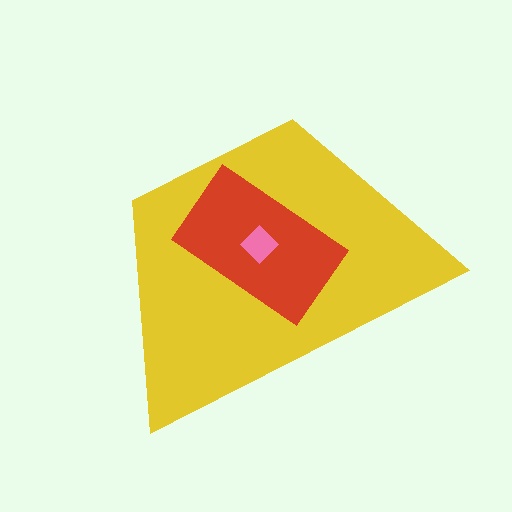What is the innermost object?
The pink diamond.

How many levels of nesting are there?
3.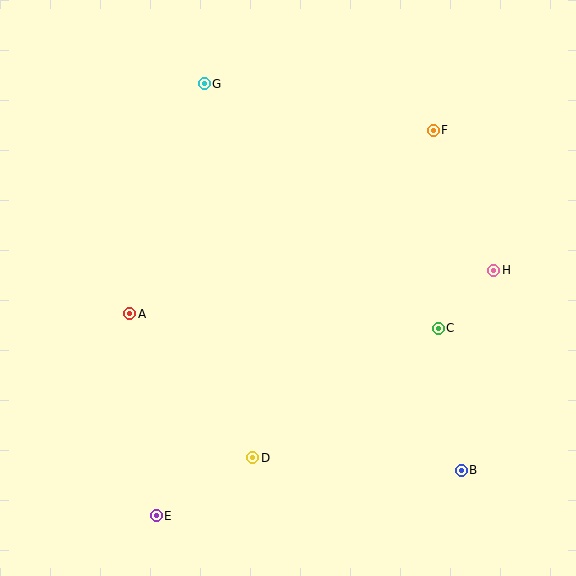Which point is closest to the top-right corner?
Point F is closest to the top-right corner.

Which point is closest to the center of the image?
Point C at (438, 328) is closest to the center.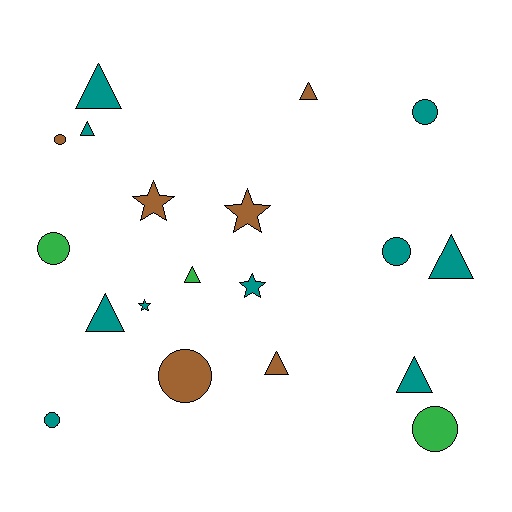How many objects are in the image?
There are 19 objects.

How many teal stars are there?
There are 2 teal stars.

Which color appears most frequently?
Teal, with 10 objects.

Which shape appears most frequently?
Triangle, with 8 objects.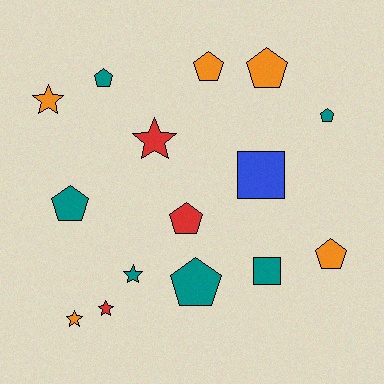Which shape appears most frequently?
Pentagon, with 8 objects.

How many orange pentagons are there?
There are 3 orange pentagons.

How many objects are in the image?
There are 15 objects.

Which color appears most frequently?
Teal, with 6 objects.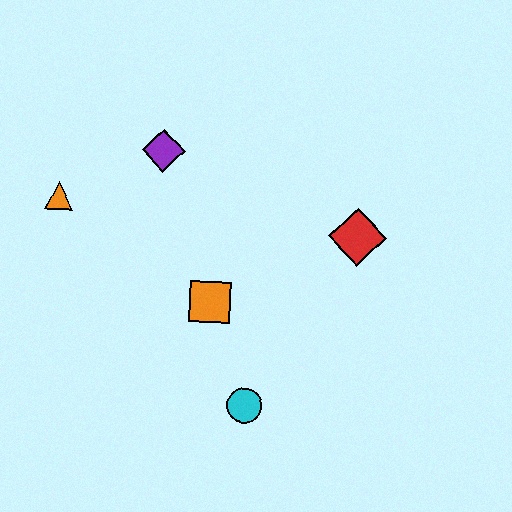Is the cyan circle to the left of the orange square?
No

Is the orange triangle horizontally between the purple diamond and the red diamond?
No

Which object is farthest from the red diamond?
The orange triangle is farthest from the red diamond.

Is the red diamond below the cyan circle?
No